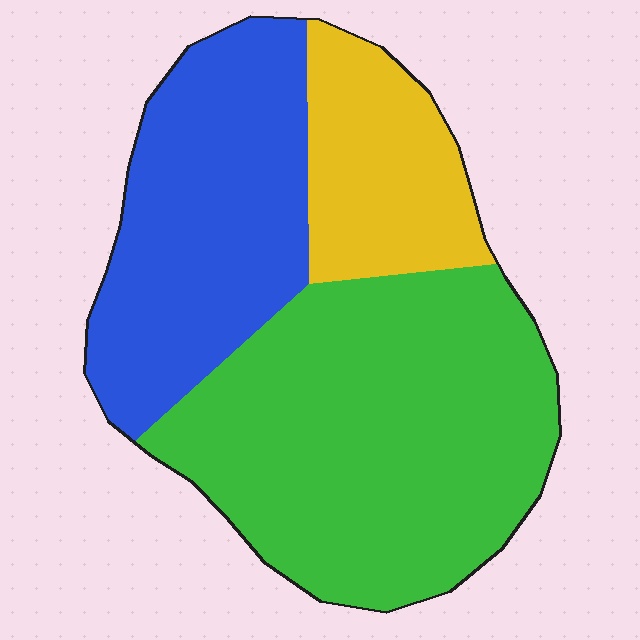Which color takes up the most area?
Green, at roughly 50%.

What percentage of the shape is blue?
Blue takes up about one third (1/3) of the shape.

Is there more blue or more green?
Green.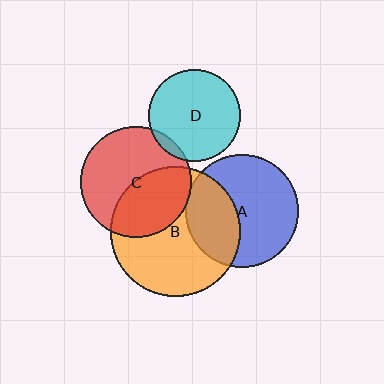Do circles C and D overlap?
Yes.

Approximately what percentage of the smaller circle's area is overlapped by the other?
Approximately 5%.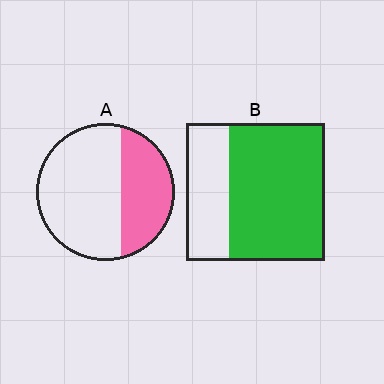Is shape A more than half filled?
No.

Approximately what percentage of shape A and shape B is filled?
A is approximately 35% and B is approximately 70%.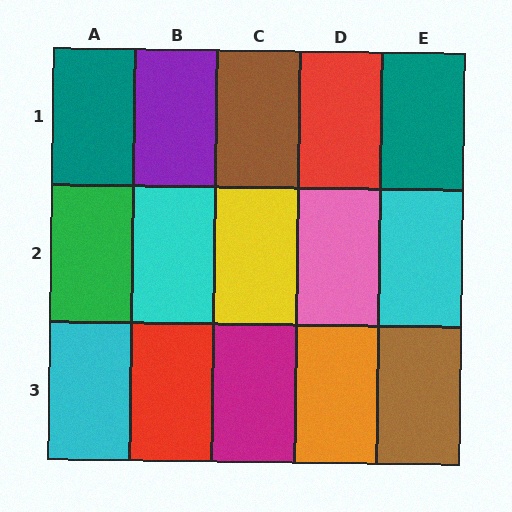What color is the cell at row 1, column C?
Brown.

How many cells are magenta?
1 cell is magenta.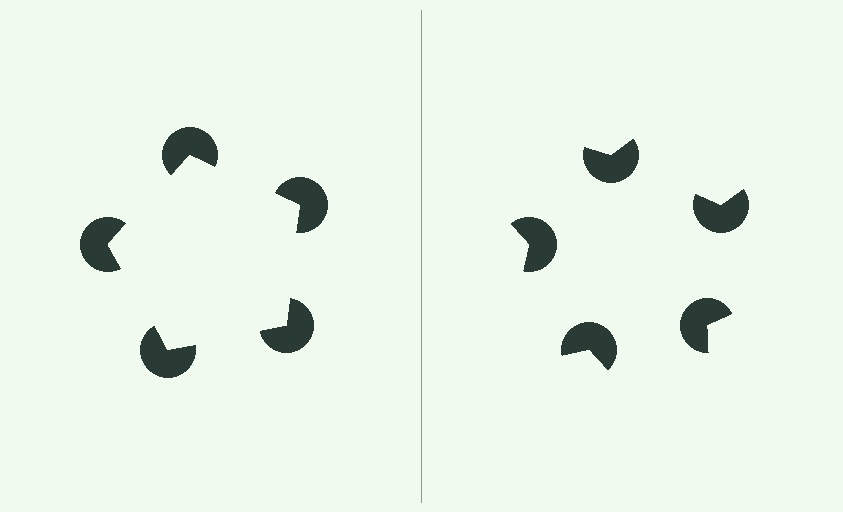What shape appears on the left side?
An illusory pentagon.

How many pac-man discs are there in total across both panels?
10 — 5 on each side.